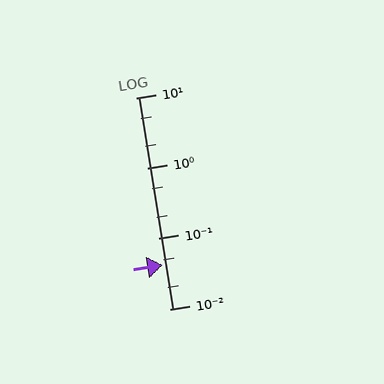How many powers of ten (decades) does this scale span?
The scale spans 3 decades, from 0.01 to 10.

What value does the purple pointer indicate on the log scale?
The pointer indicates approximately 0.042.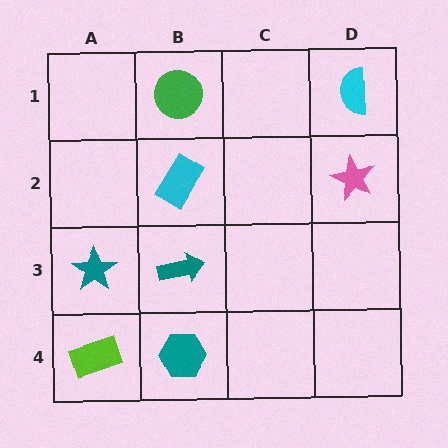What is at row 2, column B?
A cyan rectangle.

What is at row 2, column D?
A pink star.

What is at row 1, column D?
A cyan semicircle.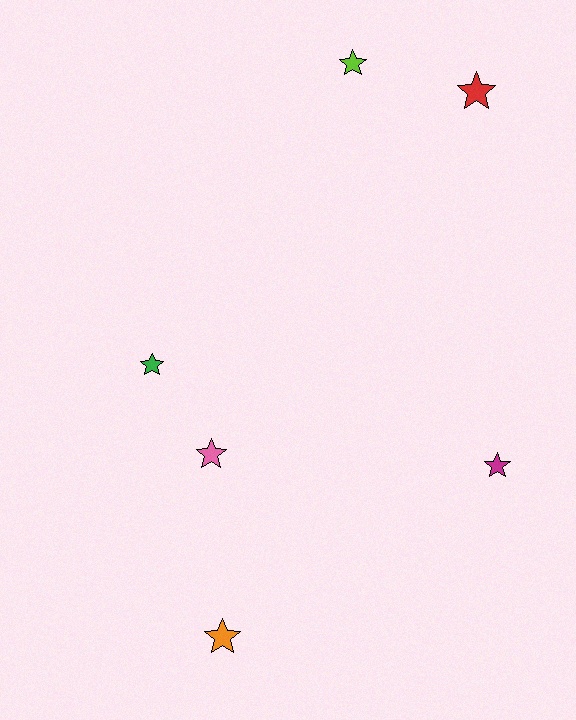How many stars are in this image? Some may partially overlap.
There are 6 stars.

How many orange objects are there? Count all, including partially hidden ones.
There is 1 orange object.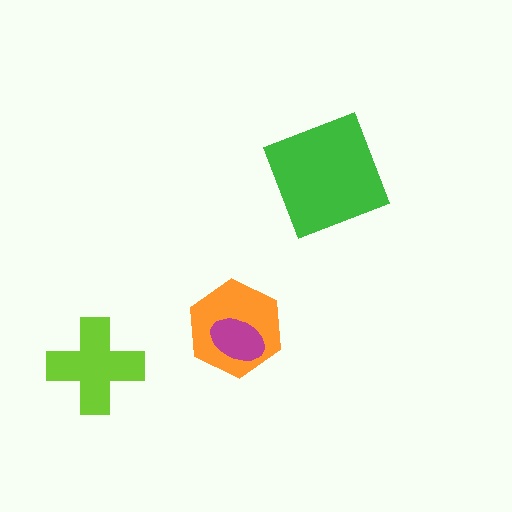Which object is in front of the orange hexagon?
The magenta ellipse is in front of the orange hexagon.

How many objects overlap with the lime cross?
0 objects overlap with the lime cross.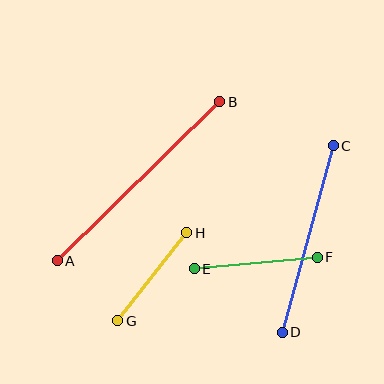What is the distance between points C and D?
The distance is approximately 193 pixels.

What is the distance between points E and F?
The distance is approximately 123 pixels.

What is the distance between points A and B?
The distance is approximately 228 pixels.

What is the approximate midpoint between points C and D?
The midpoint is at approximately (308, 239) pixels.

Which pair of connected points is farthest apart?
Points A and B are farthest apart.